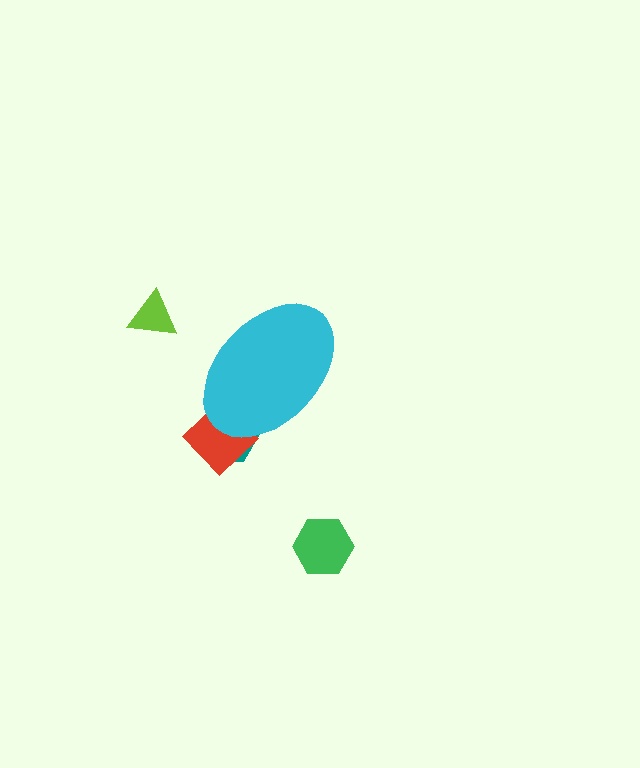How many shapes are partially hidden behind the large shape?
2 shapes are partially hidden.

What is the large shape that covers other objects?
A cyan ellipse.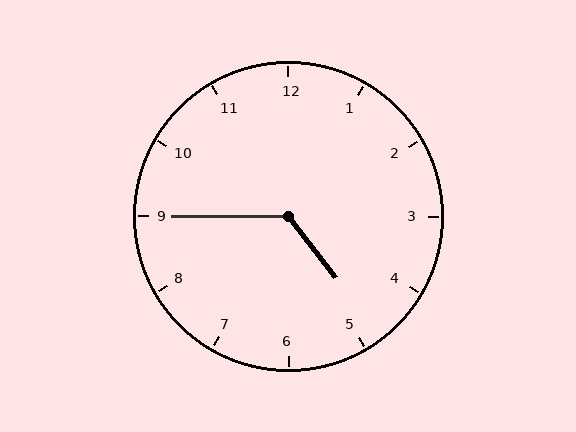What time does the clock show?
4:45.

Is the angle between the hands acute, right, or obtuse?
It is obtuse.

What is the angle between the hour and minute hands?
Approximately 128 degrees.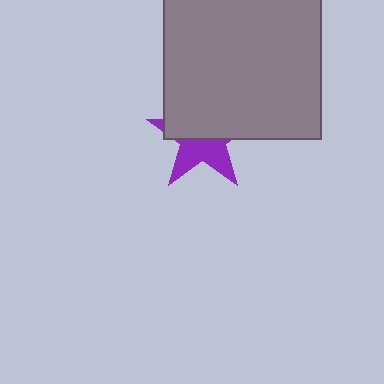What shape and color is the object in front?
The object in front is a gray rectangle.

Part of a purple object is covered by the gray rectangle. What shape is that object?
It is a star.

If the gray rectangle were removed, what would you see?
You would see the complete purple star.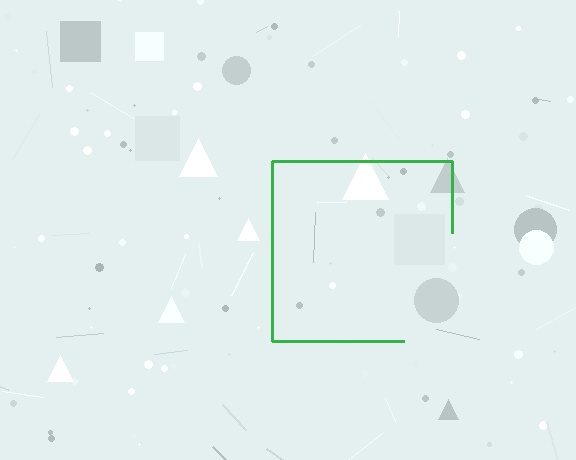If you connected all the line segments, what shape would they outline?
They would outline a square.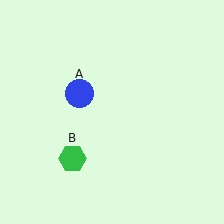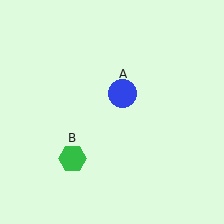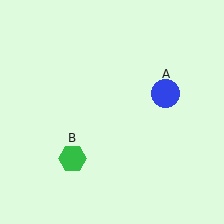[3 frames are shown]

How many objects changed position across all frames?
1 object changed position: blue circle (object A).